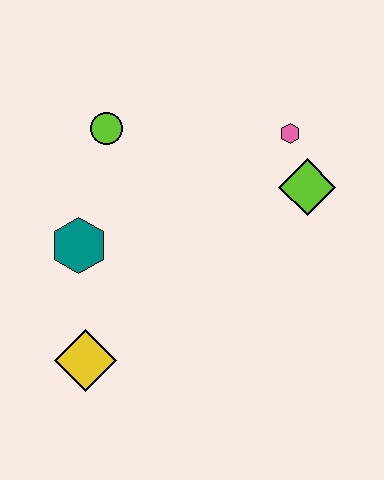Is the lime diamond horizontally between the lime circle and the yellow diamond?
No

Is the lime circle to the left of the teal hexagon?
No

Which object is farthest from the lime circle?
The yellow diamond is farthest from the lime circle.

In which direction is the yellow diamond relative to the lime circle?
The yellow diamond is below the lime circle.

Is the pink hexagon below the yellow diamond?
No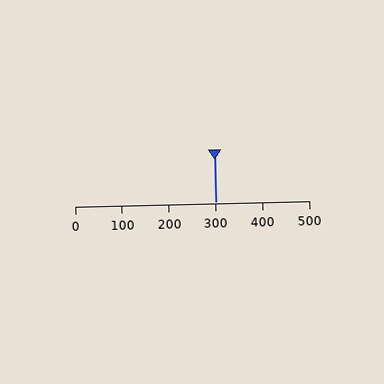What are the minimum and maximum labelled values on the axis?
The axis runs from 0 to 500.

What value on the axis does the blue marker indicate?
The marker indicates approximately 300.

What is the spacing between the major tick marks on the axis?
The major ticks are spaced 100 apart.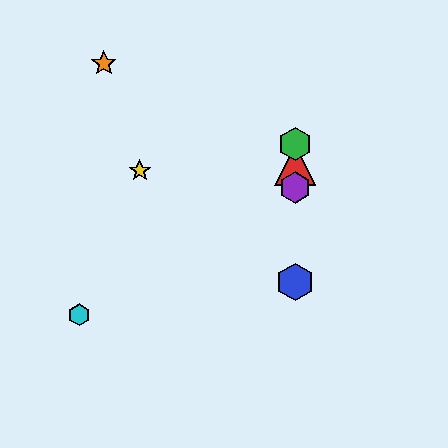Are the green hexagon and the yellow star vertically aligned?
No, the green hexagon is at x≈295 and the yellow star is at x≈140.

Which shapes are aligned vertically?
The red triangle, the blue hexagon, the green hexagon, the purple hexagon are aligned vertically.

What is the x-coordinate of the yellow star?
The yellow star is at x≈140.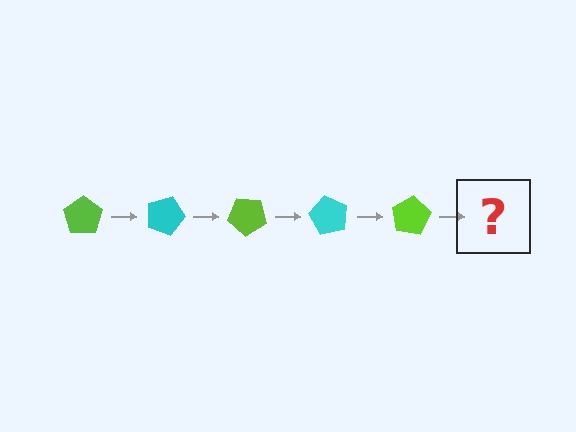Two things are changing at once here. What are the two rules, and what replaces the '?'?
The two rules are that it rotates 20 degrees each step and the color cycles through lime and cyan. The '?' should be a cyan pentagon, rotated 100 degrees from the start.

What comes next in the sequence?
The next element should be a cyan pentagon, rotated 100 degrees from the start.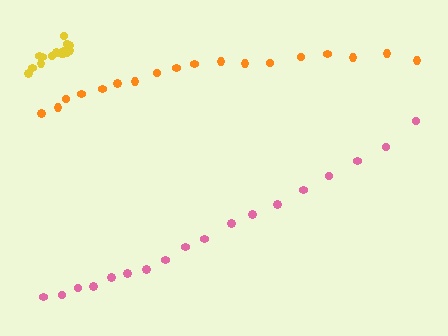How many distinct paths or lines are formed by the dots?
There are 3 distinct paths.